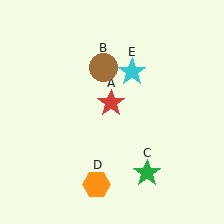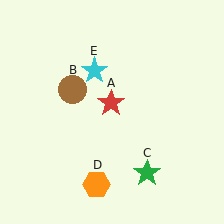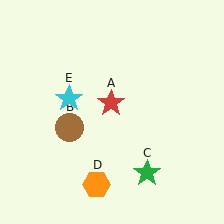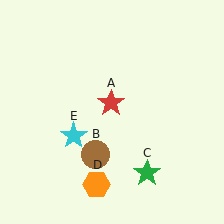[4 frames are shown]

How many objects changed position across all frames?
2 objects changed position: brown circle (object B), cyan star (object E).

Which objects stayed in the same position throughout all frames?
Red star (object A) and green star (object C) and orange hexagon (object D) remained stationary.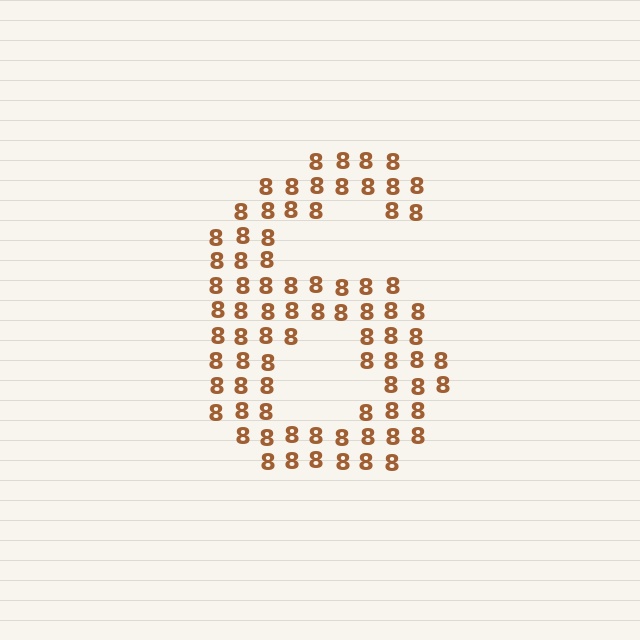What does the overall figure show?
The overall figure shows the digit 6.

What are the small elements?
The small elements are digit 8's.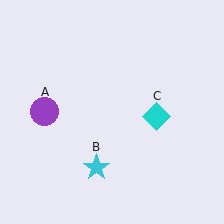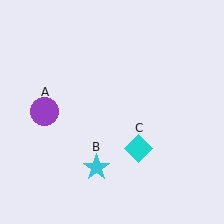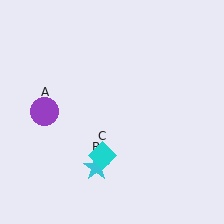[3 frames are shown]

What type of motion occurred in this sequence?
The cyan diamond (object C) rotated clockwise around the center of the scene.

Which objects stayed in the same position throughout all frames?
Purple circle (object A) and cyan star (object B) remained stationary.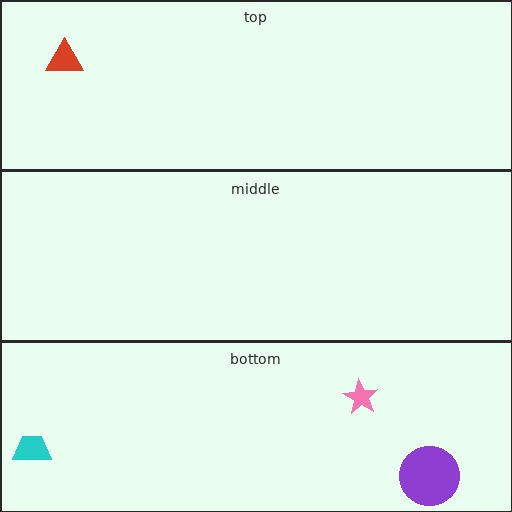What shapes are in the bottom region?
The pink star, the cyan trapezoid, the purple circle.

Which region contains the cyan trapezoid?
The bottom region.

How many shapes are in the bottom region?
3.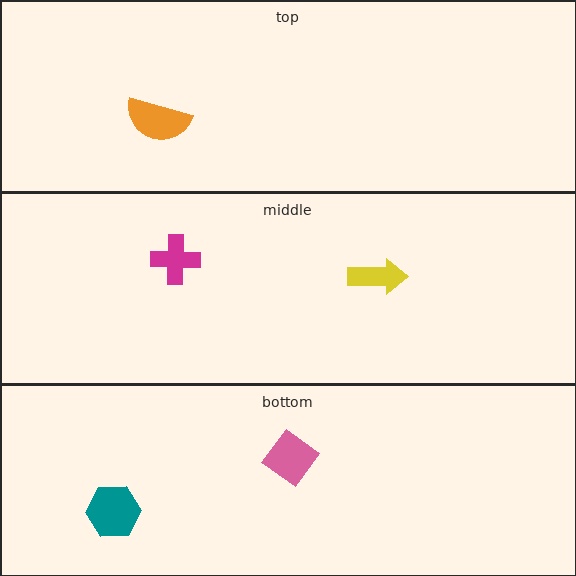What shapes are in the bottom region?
The teal hexagon, the pink diamond.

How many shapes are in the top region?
1.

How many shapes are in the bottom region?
2.